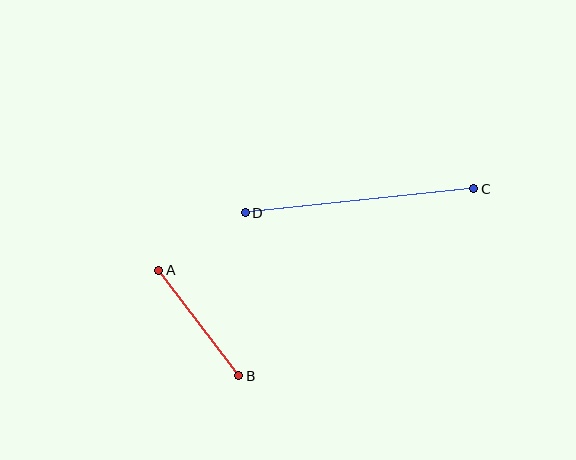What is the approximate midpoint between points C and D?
The midpoint is at approximately (359, 201) pixels.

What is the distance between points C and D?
The distance is approximately 230 pixels.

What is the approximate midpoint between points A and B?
The midpoint is at approximately (199, 323) pixels.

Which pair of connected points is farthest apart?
Points C and D are farthest apart.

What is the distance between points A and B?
The distance is approximately 132 pixels.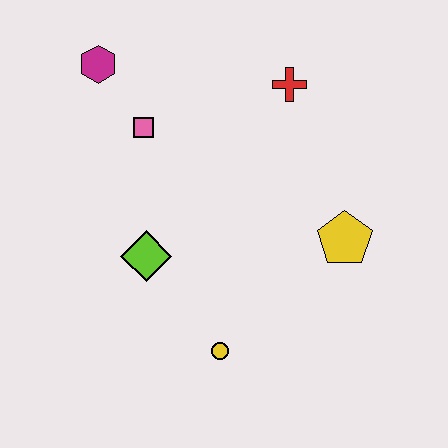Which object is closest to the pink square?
The magenta hexagon is closest to the pink square.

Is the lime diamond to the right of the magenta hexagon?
Yes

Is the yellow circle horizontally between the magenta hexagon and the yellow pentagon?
Yes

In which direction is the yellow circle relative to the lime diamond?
The yellow circle is below the lime diamond.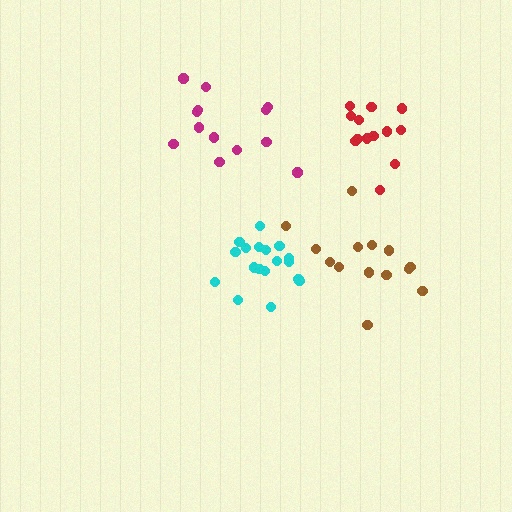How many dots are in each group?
Group 1: 19 dots, Group 2: 14 dots, Group 3: 13 dots, Group 4: 14 dots (60 total).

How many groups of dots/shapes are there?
There are 4 groups.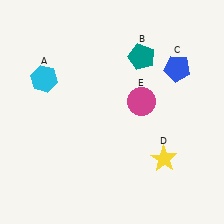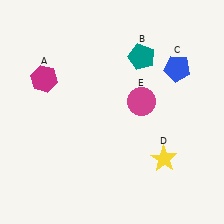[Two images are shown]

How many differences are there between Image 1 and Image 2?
There is 1 difference between the two images.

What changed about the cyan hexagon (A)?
In Image 1, A is cyan. In Image 2, it changed to magenta.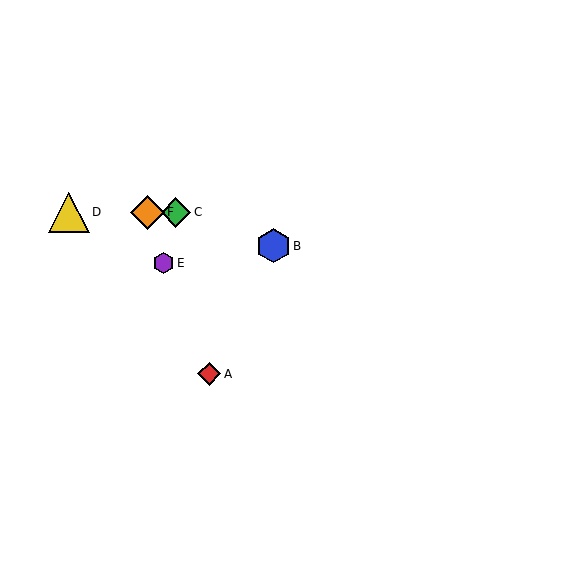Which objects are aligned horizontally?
Objects C, D, F are aligned horizontally.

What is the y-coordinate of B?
Object B is at y≈246.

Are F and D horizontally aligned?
Yes, both are at y≈212.